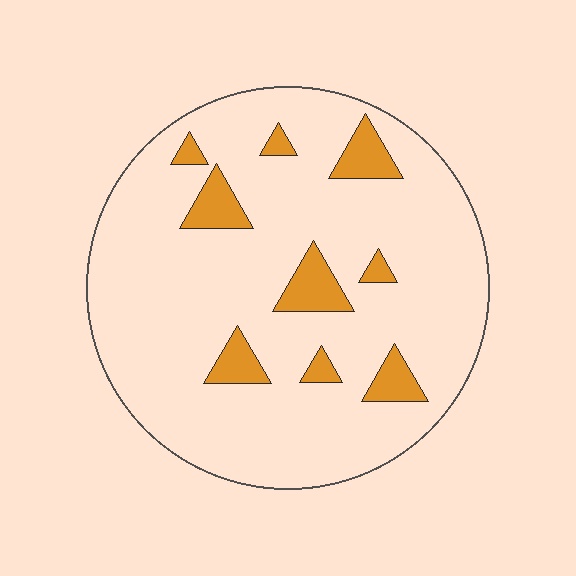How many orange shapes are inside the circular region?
9.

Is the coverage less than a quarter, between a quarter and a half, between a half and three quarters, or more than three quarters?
Less than a quarter.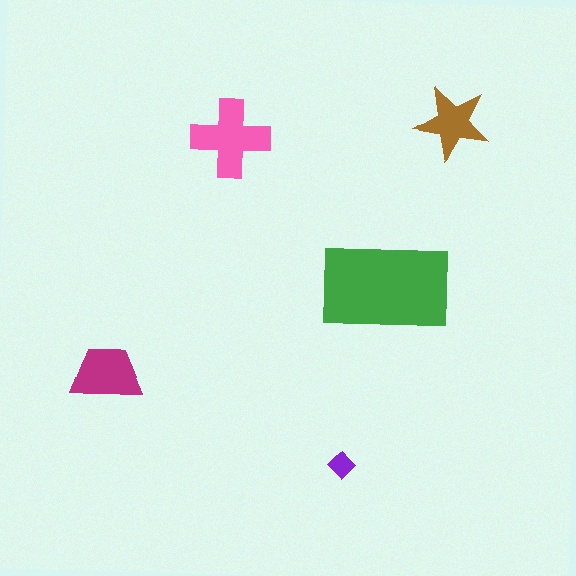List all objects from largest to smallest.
The green rectangle, the pink cross, the magenta trapezoid, the brown star, the purple diamond.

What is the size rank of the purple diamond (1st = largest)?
5th.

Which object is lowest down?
The purple diamond is bottommost.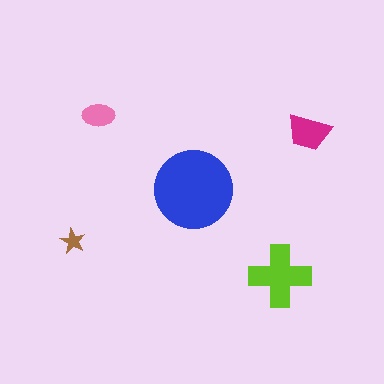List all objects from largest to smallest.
The blue circle, the lime cross, the magenta trapezoid, the pink ellipse, the brown star.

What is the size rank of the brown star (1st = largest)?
5th.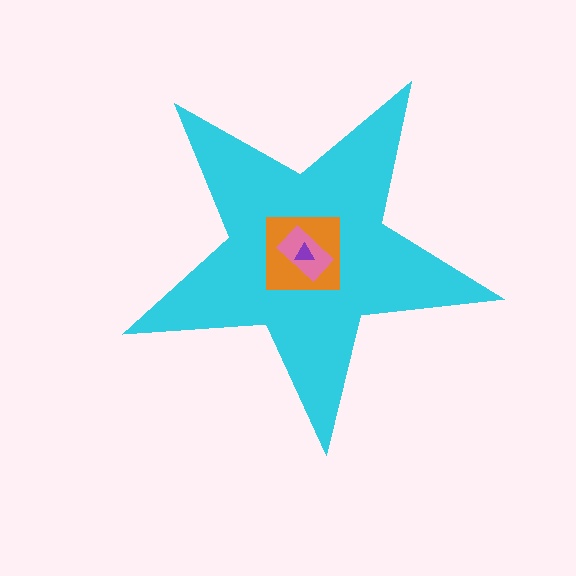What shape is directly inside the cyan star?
The orange square.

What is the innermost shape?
The purple triangle.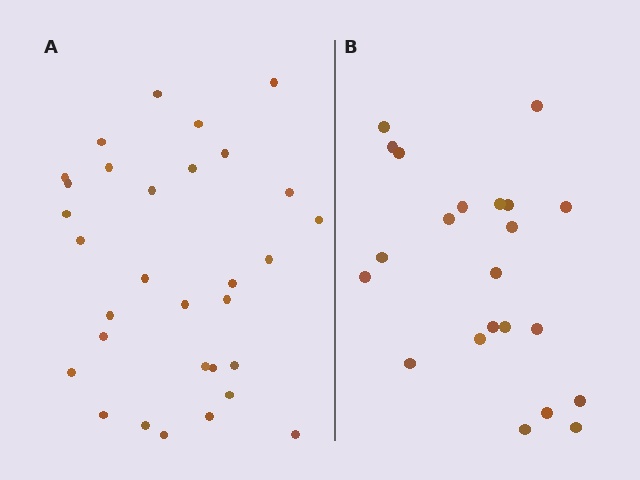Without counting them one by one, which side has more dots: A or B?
Region A (the left region) has more dots.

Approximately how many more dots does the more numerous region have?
Region A has roughly 8 or so more dots than region B.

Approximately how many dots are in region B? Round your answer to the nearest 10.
About 20 dots. (The exact count is 22, which rounds to 20.)